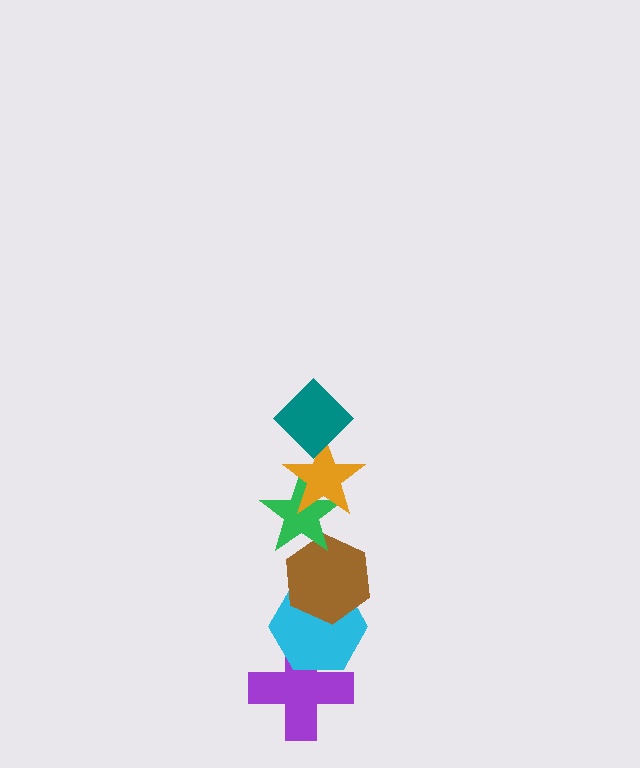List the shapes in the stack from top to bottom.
From top to bottom: the teal diamond, the orange star, the green star, the brown hexagon, the cyan hexagon, the purple cross.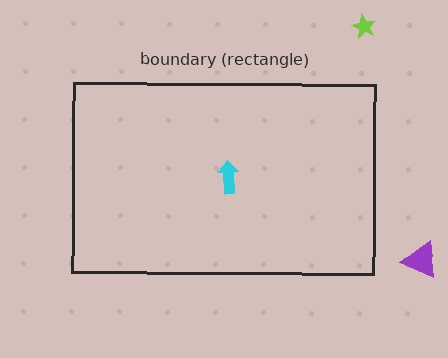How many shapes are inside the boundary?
1 inside, 2 outside.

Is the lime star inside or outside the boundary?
Outside.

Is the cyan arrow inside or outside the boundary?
Inside.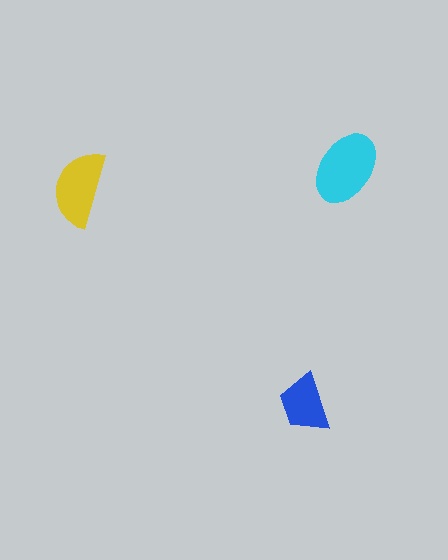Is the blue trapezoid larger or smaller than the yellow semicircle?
Smaller.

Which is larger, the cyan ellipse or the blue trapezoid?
The cyan ellipse.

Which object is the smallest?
The blue trapezoid.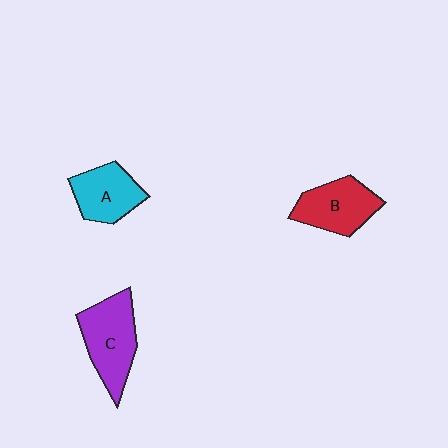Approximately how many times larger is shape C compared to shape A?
Approximately 1.3 times.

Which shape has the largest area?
Shape C (purple).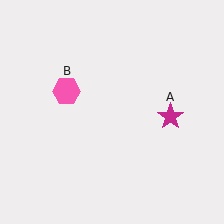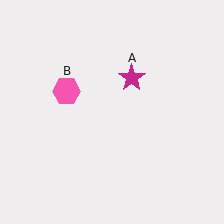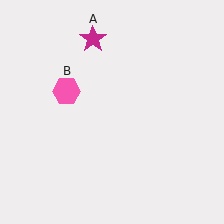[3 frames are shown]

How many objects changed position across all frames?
1 object changed position: magenta star (object A).